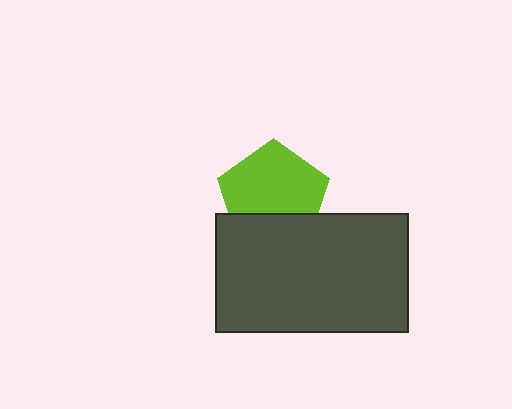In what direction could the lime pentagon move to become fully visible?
The lime pentagon could move up. That would shift it out from behind the dark gray rectangle entirely.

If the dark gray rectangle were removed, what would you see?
You would see the complete lime pentagon.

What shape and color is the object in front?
The object in front is a dark gray rectangle.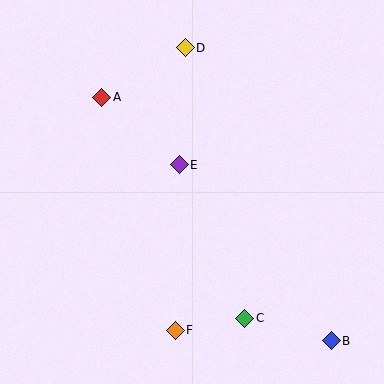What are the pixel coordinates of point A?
Point A is at (102, 97).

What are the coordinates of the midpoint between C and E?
The midpoint between C and E is at (212, 241).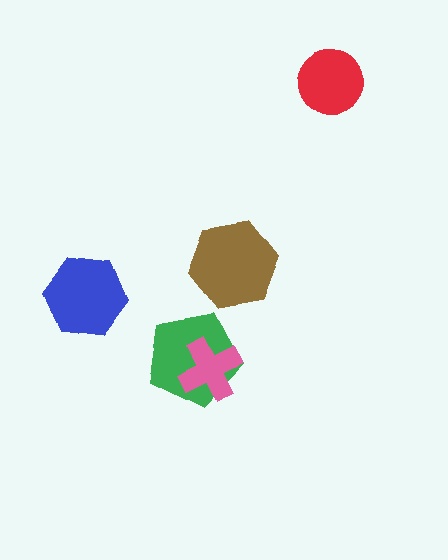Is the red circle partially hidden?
No, no other shape covers it.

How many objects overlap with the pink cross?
1 object overlaps with the pink cross.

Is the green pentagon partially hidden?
Yes, it is partially covered by another shape.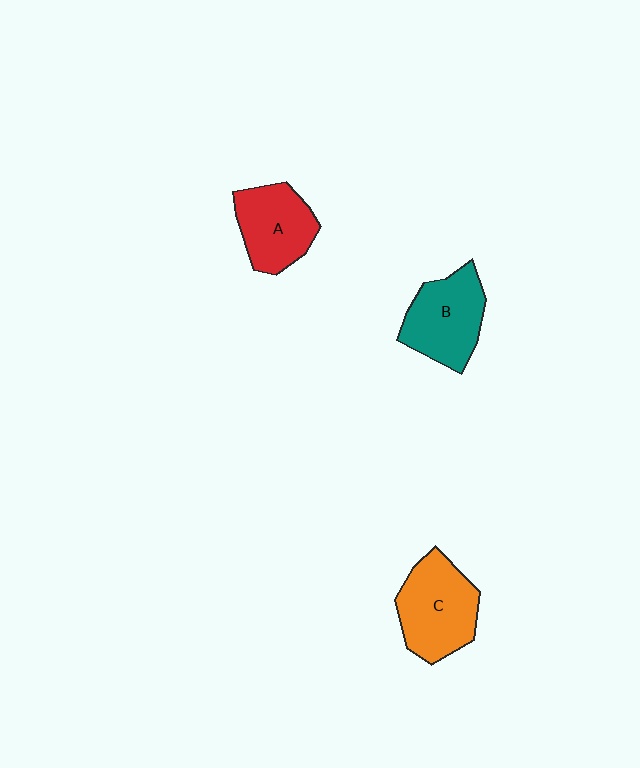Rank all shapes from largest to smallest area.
From largest to smallest: C (orange), B (teal), A (red).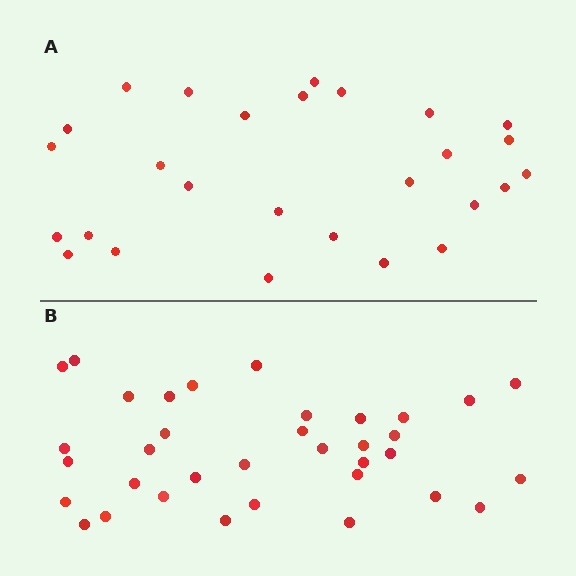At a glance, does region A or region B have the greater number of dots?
Region B (the bottom region) has more dots.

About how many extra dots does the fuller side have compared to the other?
Region B has roughly 8 or so more dots than region A.